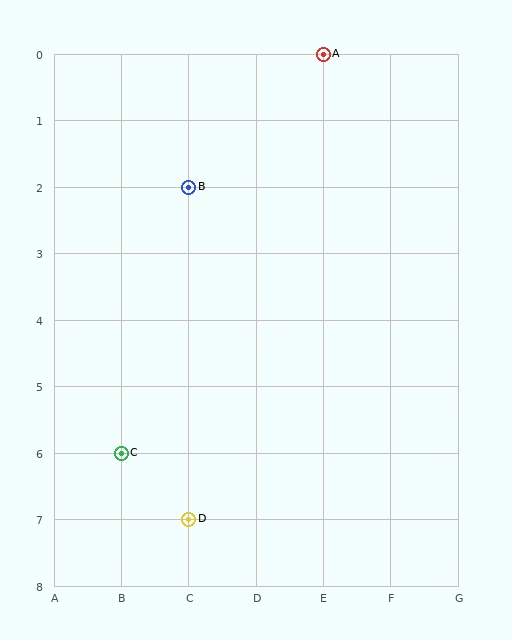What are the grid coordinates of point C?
Point C is at grid coordinates (B, 6).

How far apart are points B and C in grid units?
Points B and C are 1 column and 4 rows apart (about 4.1 grid units diagonally).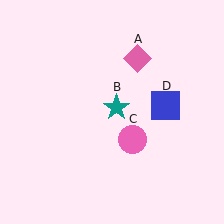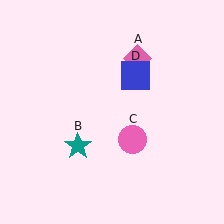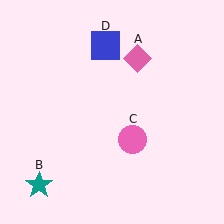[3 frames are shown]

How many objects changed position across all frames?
2 objects changed position: teal star (object B), blue square (object D).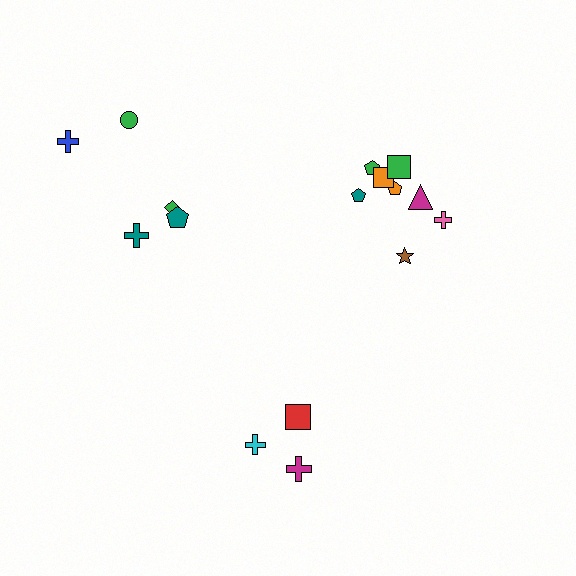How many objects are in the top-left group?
There are 5 objects.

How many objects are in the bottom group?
There are 3 objects.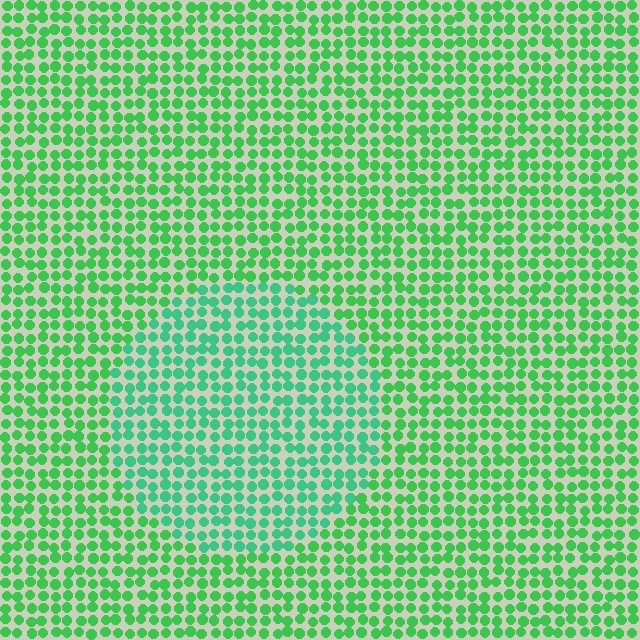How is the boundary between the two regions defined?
The boundary is defined purely by a slight shift in hue (about 25 degrees). Spacing, size, and orientation are identical on both sides.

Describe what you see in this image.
The image is filled with small green elements in a uniform arrangement. A circle-shaped region is visible where the elements are tinted to a slightly different hue, forming a subtle color boundary.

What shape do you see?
I see a circle.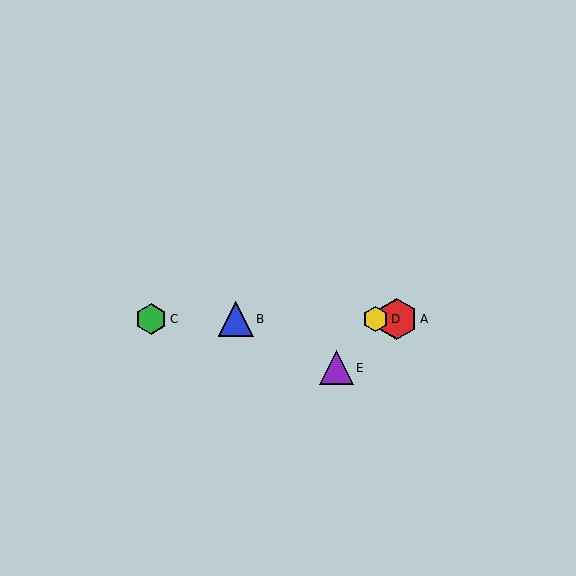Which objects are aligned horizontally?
Objects A, B, C, D are aligned horizontally.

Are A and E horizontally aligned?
No, A is at y≈319 and E is at y≈368.